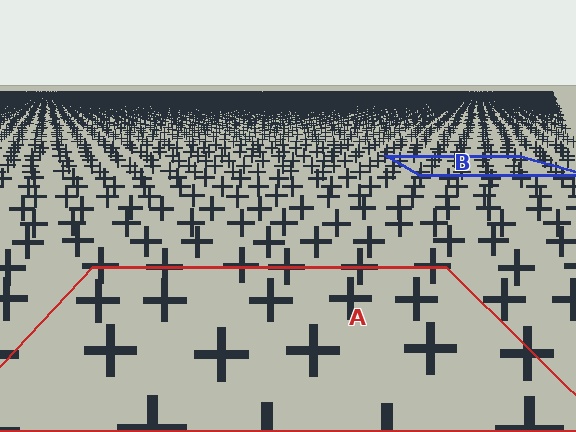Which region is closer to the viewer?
Region A is closer. The texture elements there are larger and more spread out.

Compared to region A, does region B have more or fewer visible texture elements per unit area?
Region B has more texture elements per unit area — they are packed more densely because it is farther away.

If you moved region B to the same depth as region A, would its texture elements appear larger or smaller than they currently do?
They would appear larger. At a closer depth, the same texture elements are projected at a bigger on-screen size.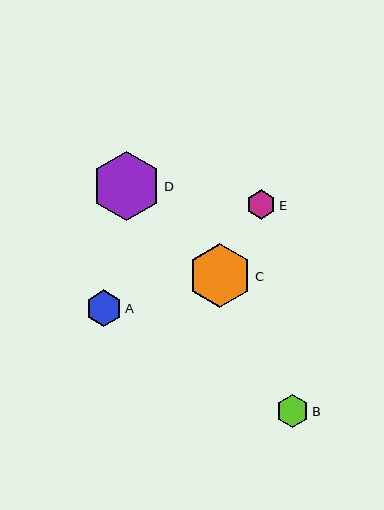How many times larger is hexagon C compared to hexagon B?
Hexagon C is approximately 1.9 times the size of hexagon B.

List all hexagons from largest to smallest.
From largest to smallest: D, C, A, B, E.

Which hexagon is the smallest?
Hexagon E is the smallest with a size of approximately 29 pixels.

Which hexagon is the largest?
Hexagon D is the largest with a size of approximately 69 pixels.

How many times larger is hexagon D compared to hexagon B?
Hexagon D is approximately 2.1 times the size of hexagon B.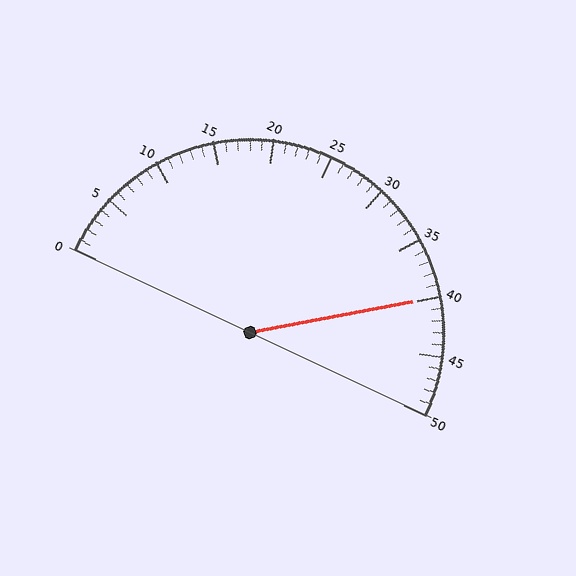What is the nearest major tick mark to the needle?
The nearest major tick mark is 40.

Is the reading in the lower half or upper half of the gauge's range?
The reading is in the upper half of the range (0 to 50).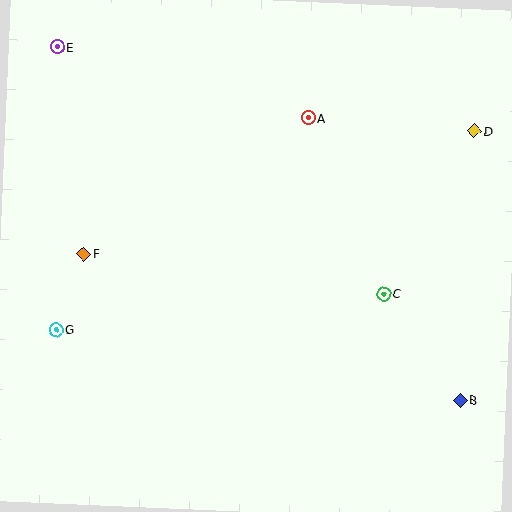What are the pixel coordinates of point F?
Point F is at (84, 254).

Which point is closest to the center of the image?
Point C at (384, 294) is closest to the center.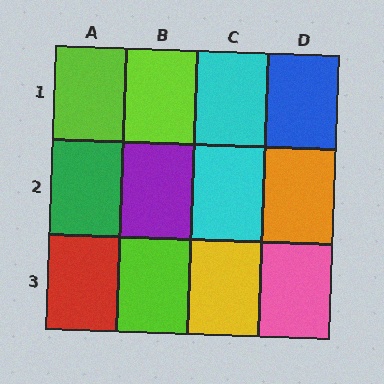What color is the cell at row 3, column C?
Yellow.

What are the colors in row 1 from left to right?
Lime, lime, cyan, blue.